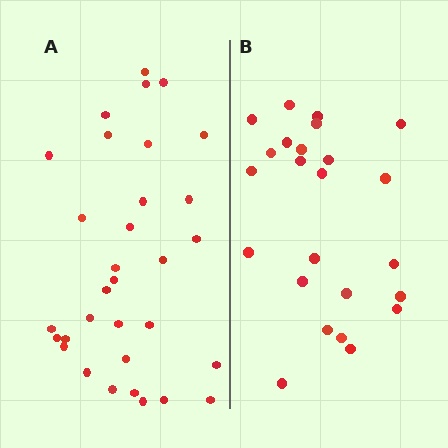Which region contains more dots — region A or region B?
Region A (the left region) has more dots.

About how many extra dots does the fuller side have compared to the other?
Region A has roughly 8 or so more dots than region B.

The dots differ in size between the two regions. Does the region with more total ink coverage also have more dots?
No. Region B has more total ink coverage because its dots are larger, but region A actually contains more individual dots. Total area can be misleading — the number of items is what matters here.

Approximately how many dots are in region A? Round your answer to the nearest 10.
About 30 dots. (The exact count is 32, which rounds to 30.)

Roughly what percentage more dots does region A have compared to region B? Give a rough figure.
About 35% more.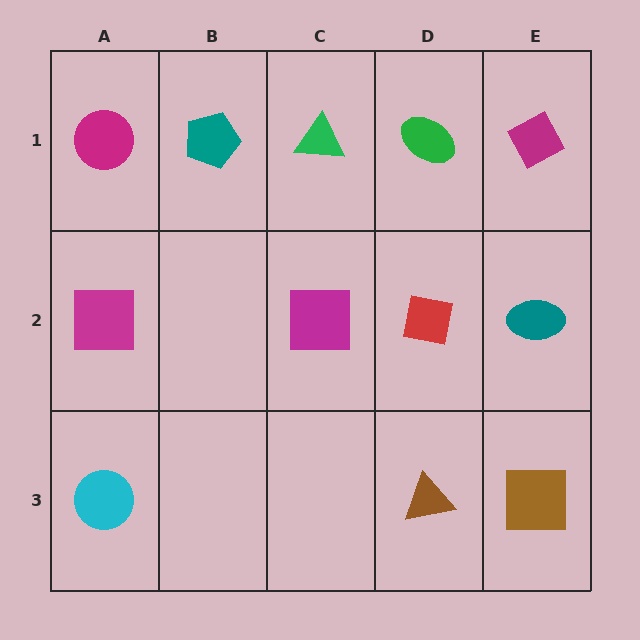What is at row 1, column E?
A magenta diamond.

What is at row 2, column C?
A magenta square.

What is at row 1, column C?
A green triangle.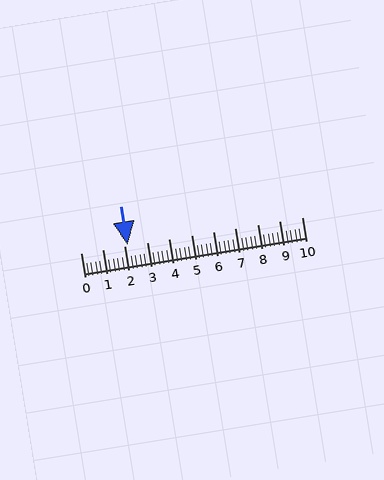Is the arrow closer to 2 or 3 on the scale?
The arrow is closer to 2.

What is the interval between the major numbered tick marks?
The major tick marks are spaced 1 units apart.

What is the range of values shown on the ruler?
The ruler shows values from 0 to 10.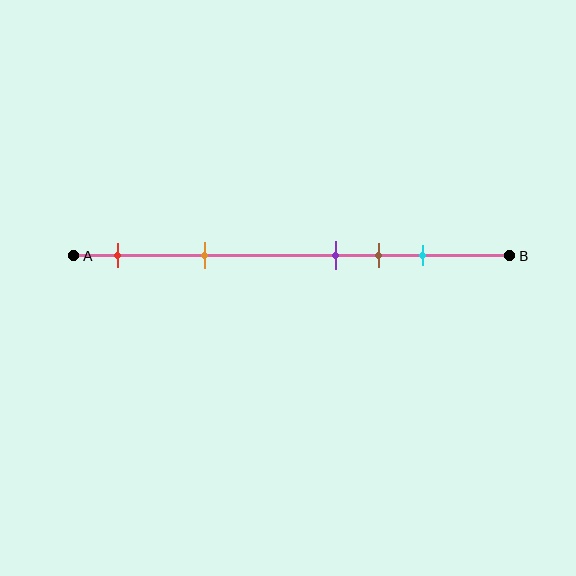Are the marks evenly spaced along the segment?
No, the marks are not evenly spaced.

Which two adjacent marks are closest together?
The purple and brown marks are the closest adjacent pair.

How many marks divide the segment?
There are 5 marks dividing the segment.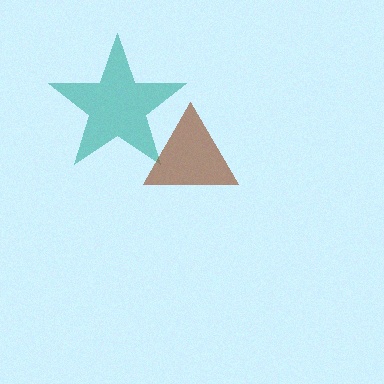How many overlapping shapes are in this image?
There are 2 overlapping shapes in the image.